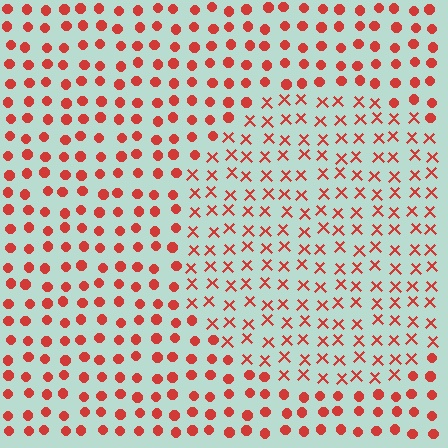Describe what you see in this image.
The image is filled with small red elements arranged in a uniform grid. A circle-shaped region contains X marks, while the surrounding area contains circles. The boundary is defined purely by the change in element shape.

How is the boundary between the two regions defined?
The boundary is defined by a change in element shape: X marks inside vs. circles outside. All elements share the same color and spacing.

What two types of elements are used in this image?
The image uses X marks inside the circle region and circles outside it.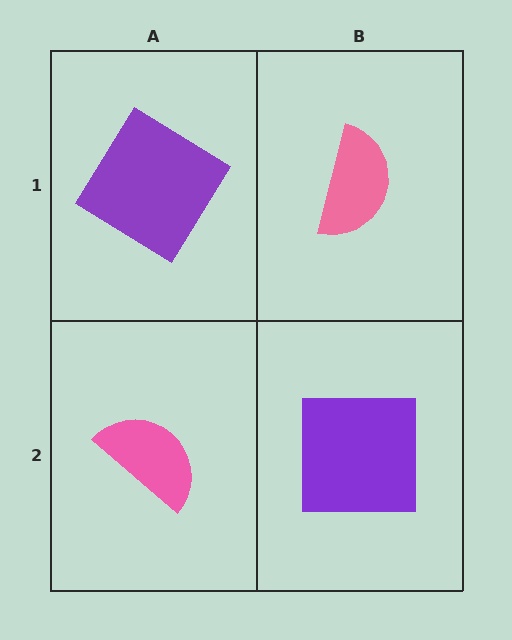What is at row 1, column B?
A pink semicircle.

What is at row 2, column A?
A pink semicircle.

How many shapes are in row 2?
2 shapes.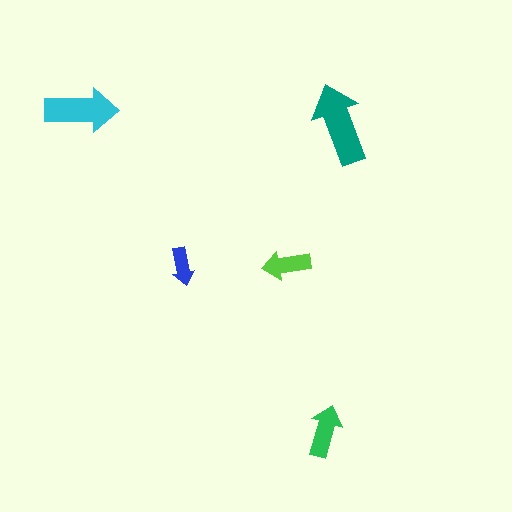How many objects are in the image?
There are 5 objects in the image.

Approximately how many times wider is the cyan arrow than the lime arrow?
About 1.5 times wider.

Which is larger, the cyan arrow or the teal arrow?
The teal one.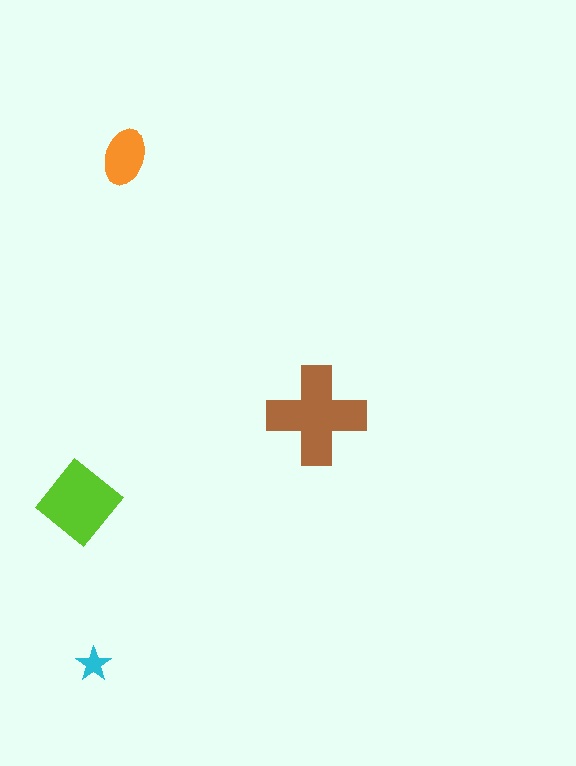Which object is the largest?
The brown cross.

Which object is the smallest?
The cyan star.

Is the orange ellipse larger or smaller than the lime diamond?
Smaller.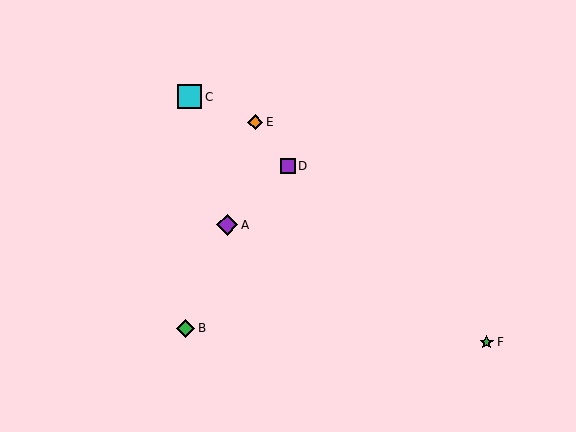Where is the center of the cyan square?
The center of the cyan square is at (190, 97).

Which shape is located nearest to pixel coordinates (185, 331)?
The green diamond (labeled B) at (186, 328) is nearest to that location.